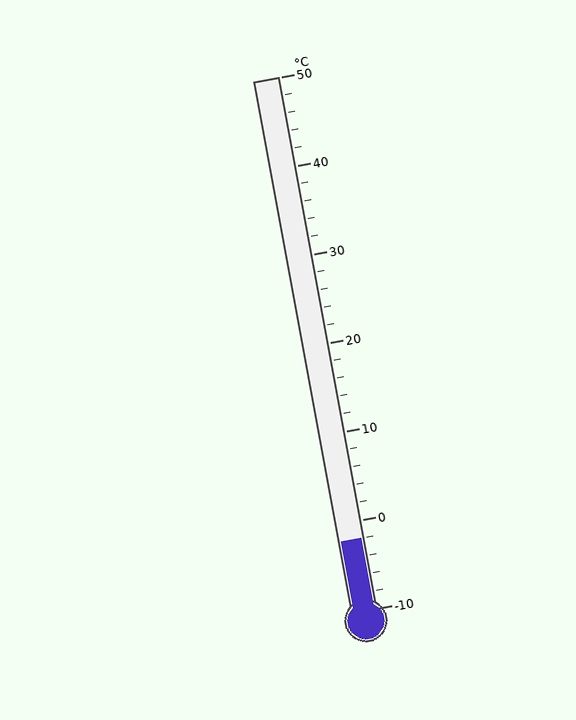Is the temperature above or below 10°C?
The temperature is below 10°C.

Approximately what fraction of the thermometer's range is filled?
The thermometer is filled to approximately 15% of its range.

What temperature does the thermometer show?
The thermometer shows approximately -2°C.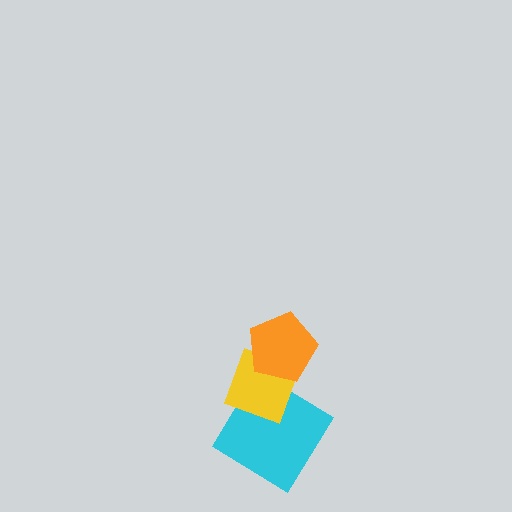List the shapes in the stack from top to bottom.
From top to bottom: the orange pentagon, the yellow diamond, the cyan diamond.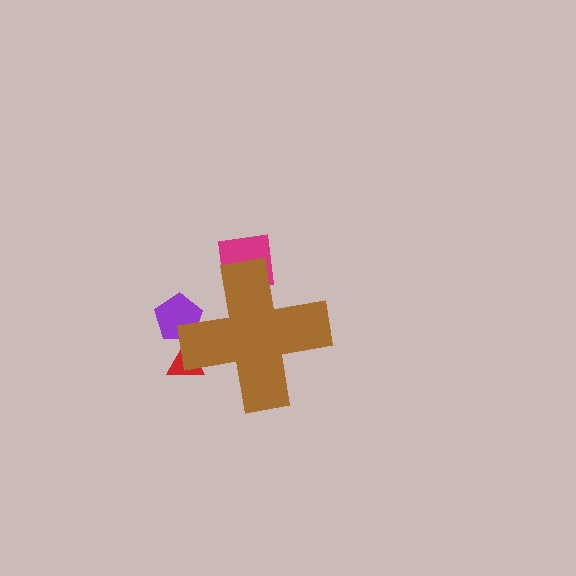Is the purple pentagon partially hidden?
Yes, the purple pentagon is partially hidden behind the brown cross.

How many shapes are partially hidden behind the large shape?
3 shapes are partially hidden.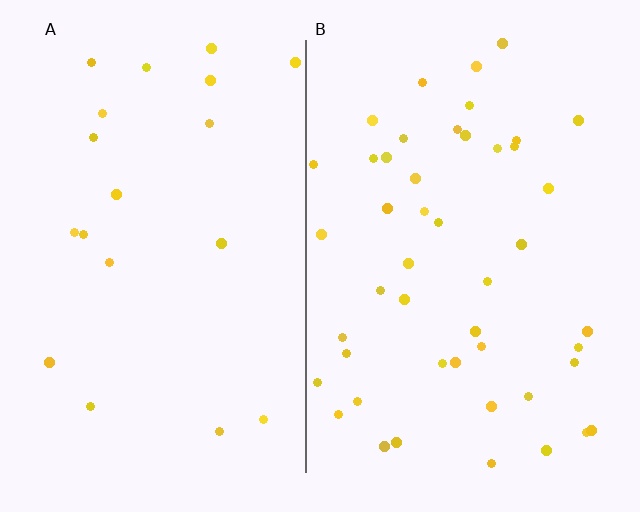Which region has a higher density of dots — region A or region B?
B (the right).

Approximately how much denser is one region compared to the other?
Approximately 2.4× — region B over region A.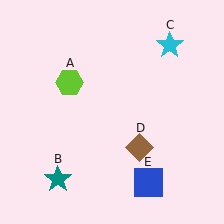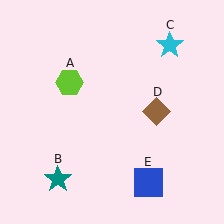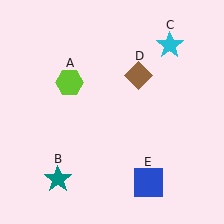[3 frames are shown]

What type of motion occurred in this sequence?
The brown diamond (object D) rotated counterclockwise around the center of the scene.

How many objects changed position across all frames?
1 object changed position: brown diamond (object D).